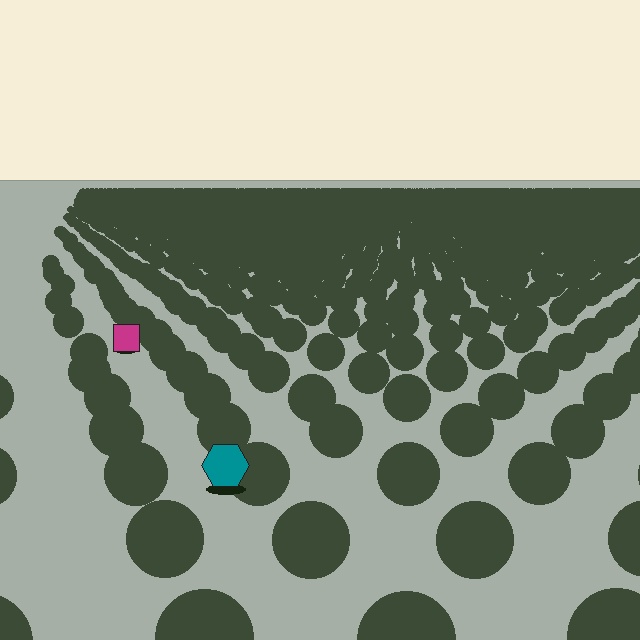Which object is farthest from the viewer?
The magenta square is farthest from the viewer. It appears smaller and the ground texture around it is denser.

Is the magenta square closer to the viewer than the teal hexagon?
No. The teal hexagon is closer — you can tell from the texture gradient: the ground texture is coarser near it.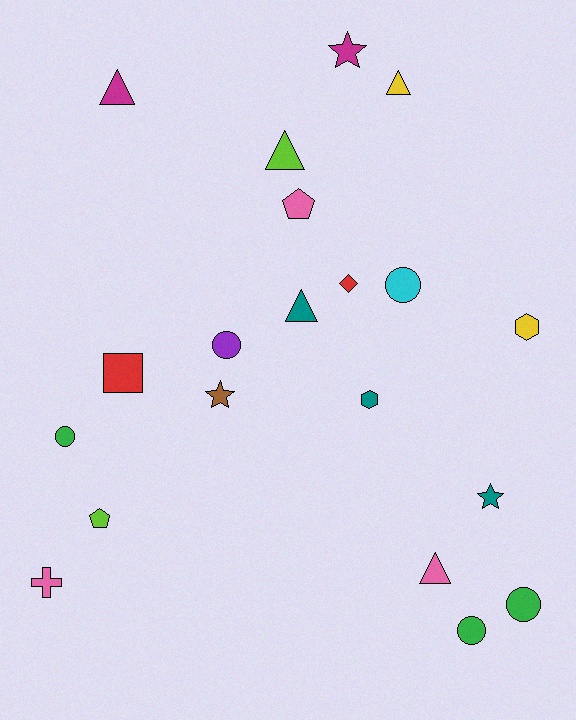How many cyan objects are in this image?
There is 1 cyan object.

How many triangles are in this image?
There are 5 triangles.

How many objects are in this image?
There are 20 objects.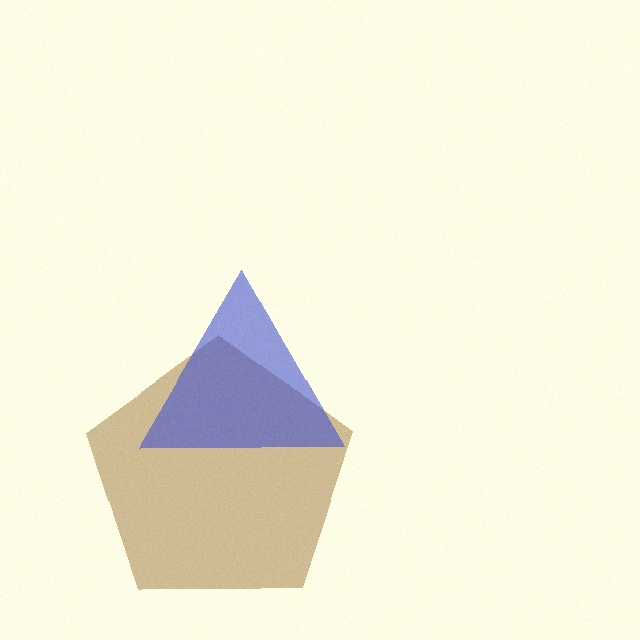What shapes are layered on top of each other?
The layered shapes are: a brown pentagon, a blue triangle.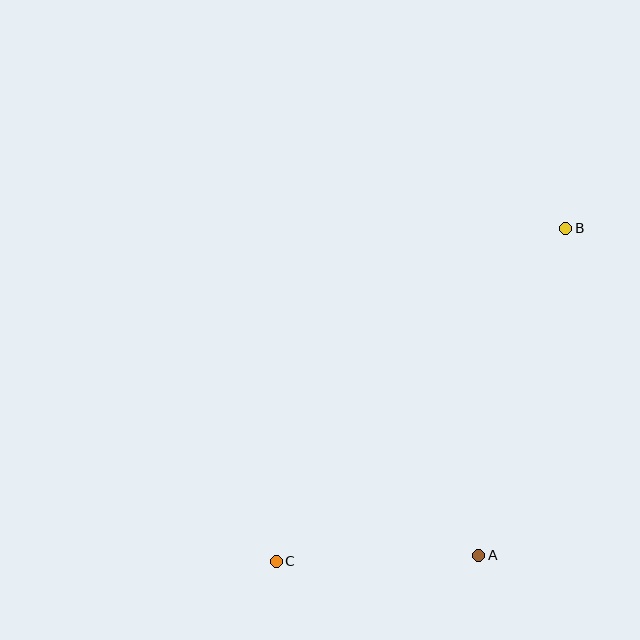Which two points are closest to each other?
Points A and C are closest to each other.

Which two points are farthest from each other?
Points B and C are farthest from each other.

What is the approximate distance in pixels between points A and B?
The distance between A and B is approximately 338 pixels.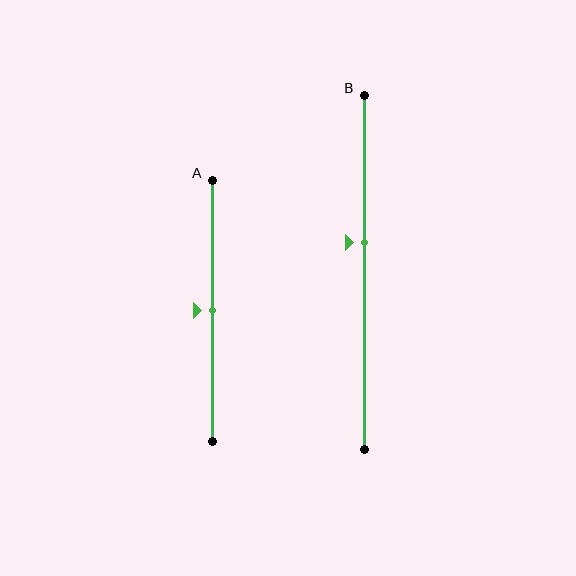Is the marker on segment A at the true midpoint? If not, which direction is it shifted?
Yes, the marker on segment A is at the true midpoint.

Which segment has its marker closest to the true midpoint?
Segment A has its marker closest to the true midpoint.